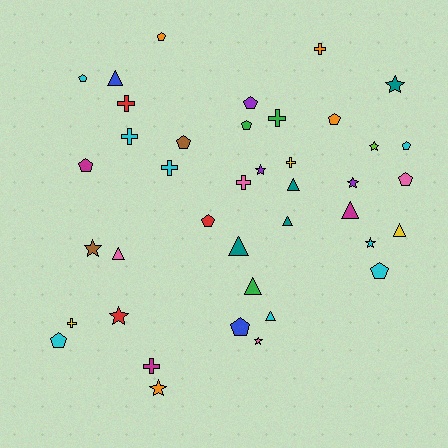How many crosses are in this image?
There are 9 crosses.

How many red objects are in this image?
There are 3 red objects.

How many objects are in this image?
There are 40 objects.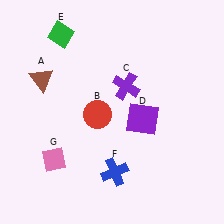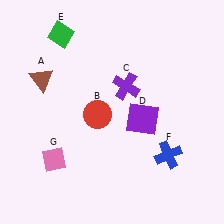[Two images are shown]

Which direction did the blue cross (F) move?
The blue cross (F) moved right.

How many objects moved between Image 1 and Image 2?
1 object moved between the two images.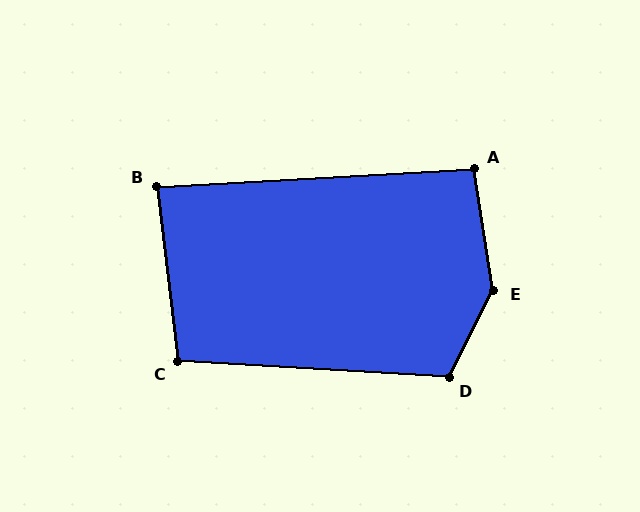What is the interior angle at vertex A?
Approximately 96 degrees (obtuse).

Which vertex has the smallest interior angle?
B, at approximately 86 degrees.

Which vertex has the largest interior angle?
E, at approximately 144 degrees.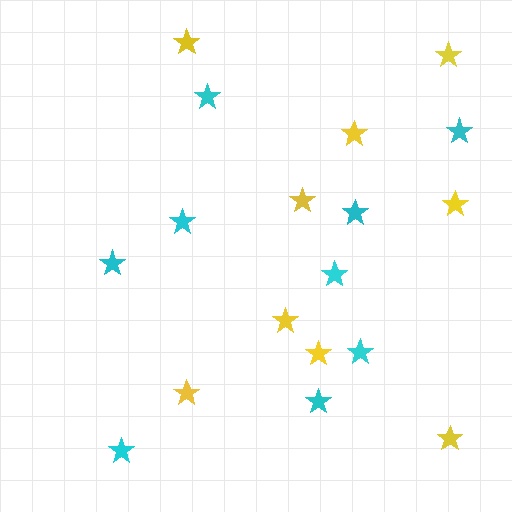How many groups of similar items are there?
There are 2 groups: one group of cyan stars (9) and one group of yellow stars (9).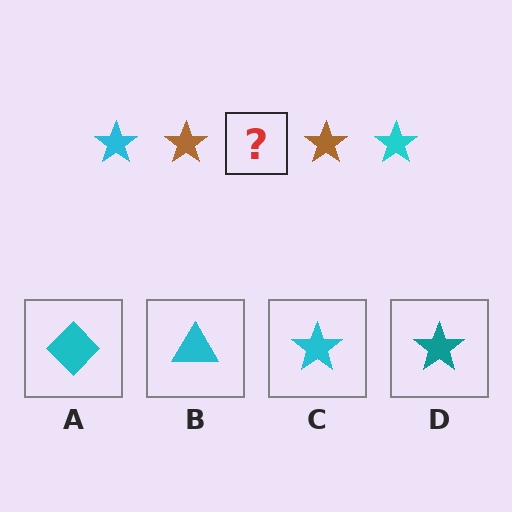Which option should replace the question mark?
Option C.